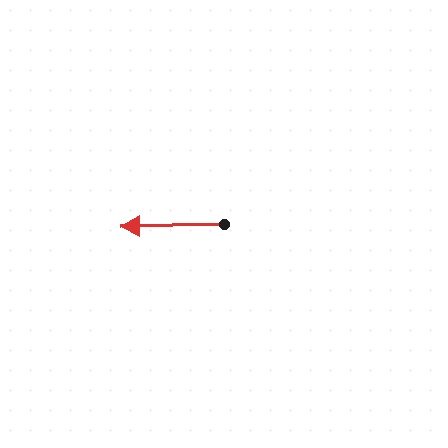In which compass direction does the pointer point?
West.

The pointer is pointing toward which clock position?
Roughly 9 o'clock.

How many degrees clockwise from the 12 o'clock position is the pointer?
Approximately 269 degrees.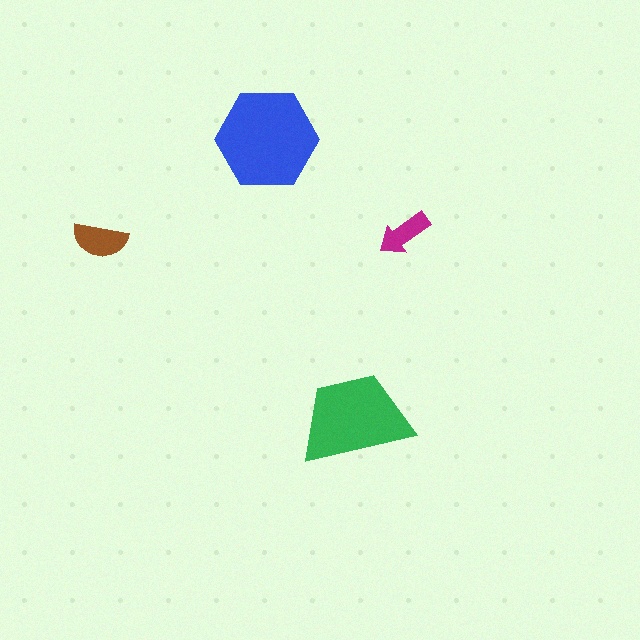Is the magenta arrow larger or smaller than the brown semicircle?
Smaller.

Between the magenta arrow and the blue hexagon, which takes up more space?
The blue hexagon.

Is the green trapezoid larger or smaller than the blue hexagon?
Smaller.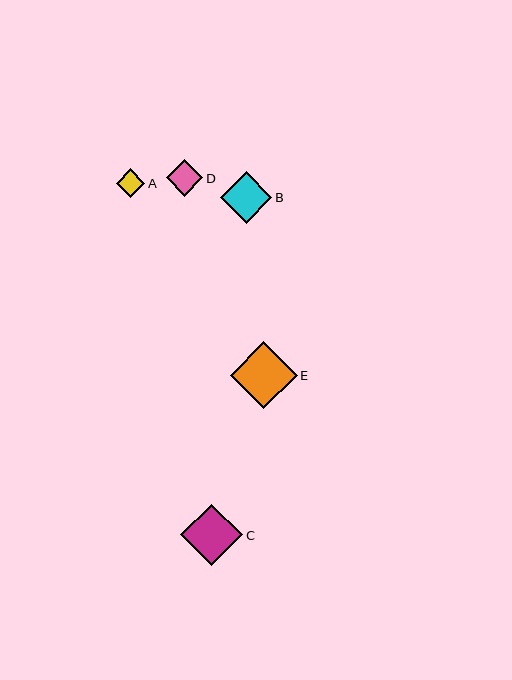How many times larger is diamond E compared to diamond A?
Diamond E is approximately 2.3 times the size of diamond A.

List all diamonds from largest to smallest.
From largest to smallest: E, C, B, D, A.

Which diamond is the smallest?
Diamond A is the smallest with a size of approximately 29 pixels.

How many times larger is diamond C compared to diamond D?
Diamond C is approximately 1.7 times the size of diamond D.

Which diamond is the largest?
Diamond E is the largest with a size of approximately 67 pixels.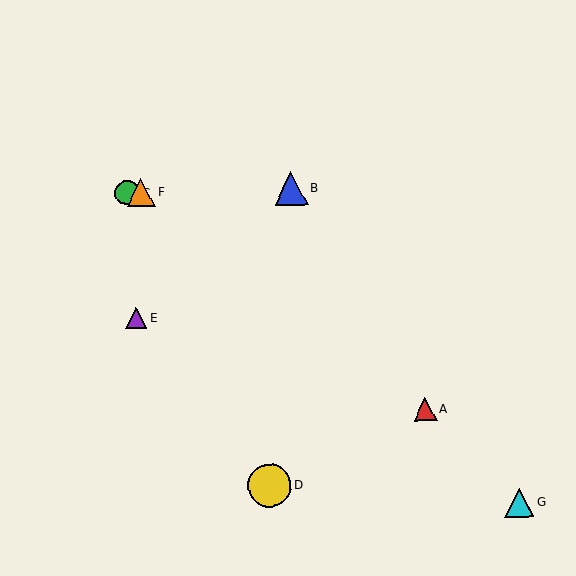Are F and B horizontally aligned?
Yes, both are at y≈193.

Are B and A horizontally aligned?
No, B is at y≈188 and A is at y≈409.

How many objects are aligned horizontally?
3 objects (B, C, F) are aligned horizontally.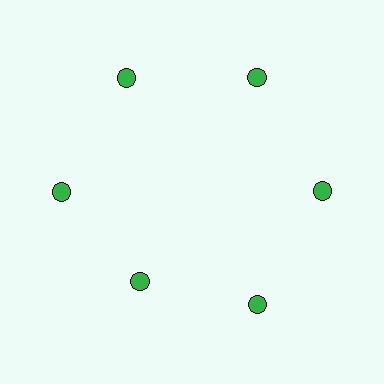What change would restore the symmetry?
The symmetry would be restored by moving it outward, back onto the ring so that all 6 circles sit at equal angles and equal distance from the center.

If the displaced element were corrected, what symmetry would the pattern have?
It would have 6-fold rotational symmetry — the pattern would map onto itself every 60 degrees.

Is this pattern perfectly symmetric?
No. The 6 green circles are arranged in a ring, but one element near the 7 o'clock position is pulled inward toward the center, breaking the 6-fold rotational symmetry.